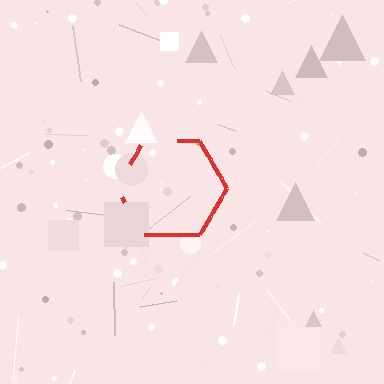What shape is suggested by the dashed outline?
The dashed outline suggests a hexagon.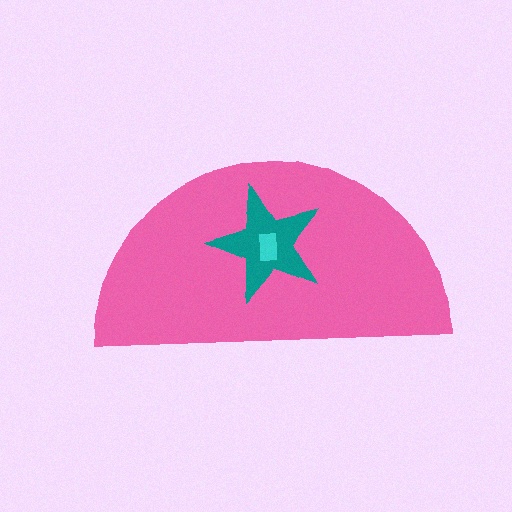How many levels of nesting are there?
3.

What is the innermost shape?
The cyan rectangle.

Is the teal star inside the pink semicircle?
Yes.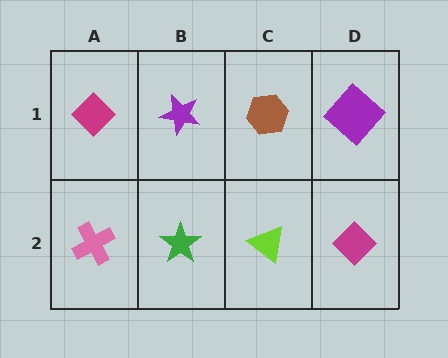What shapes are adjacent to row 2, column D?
A purple diamond (row 1, column D), a lime triangle (row 2, column C).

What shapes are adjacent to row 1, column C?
A lime triangle (row 2, column C), a purple star (row 1, column B), a purple diamond (row 1, column D).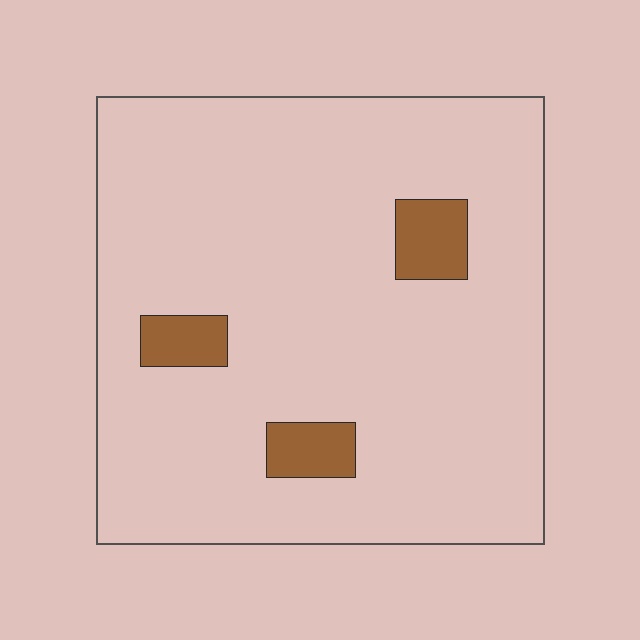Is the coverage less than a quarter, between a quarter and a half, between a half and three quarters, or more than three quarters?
Less than a quarter.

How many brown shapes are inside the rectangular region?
3.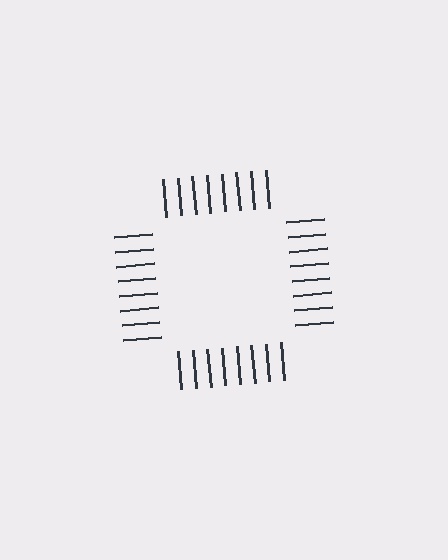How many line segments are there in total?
32 — 8 along each of the 4 edges.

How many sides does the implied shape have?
4 sides — the line-ends trace a square.